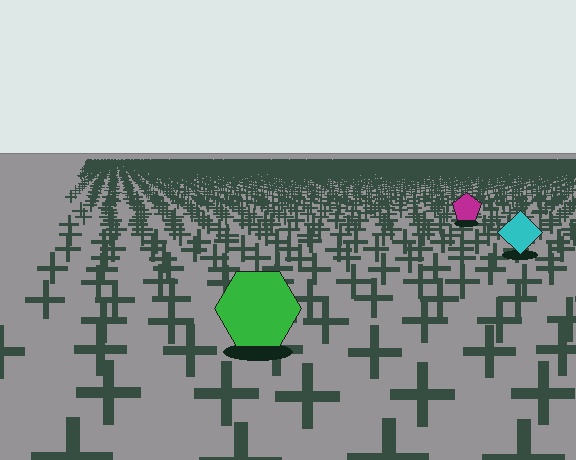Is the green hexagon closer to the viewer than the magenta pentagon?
Yes. The green hexagon is closer — you can tell from the texture gradient: the ground texture is coarser near it.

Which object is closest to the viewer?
The green hexagon is closest. The texture marks near it are larger and more spread out.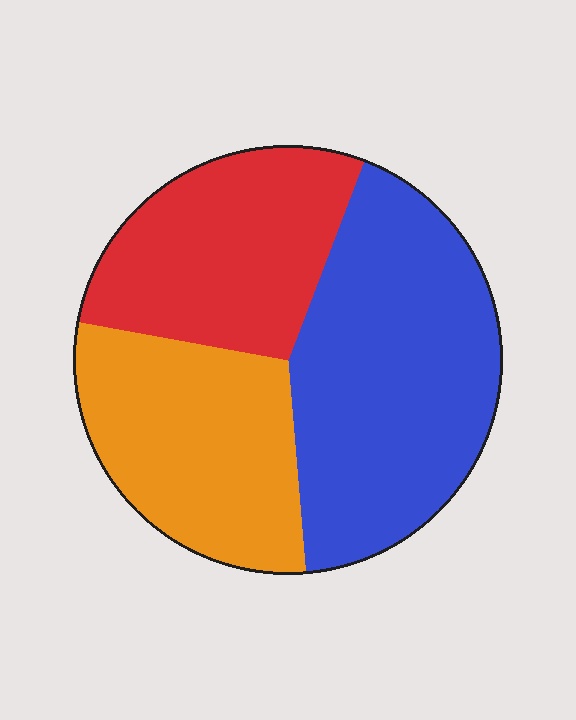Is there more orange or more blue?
Blue.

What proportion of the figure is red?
Red takes up about one quarter (1/4) of the figure.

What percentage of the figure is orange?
Orange covers 29% of the figure.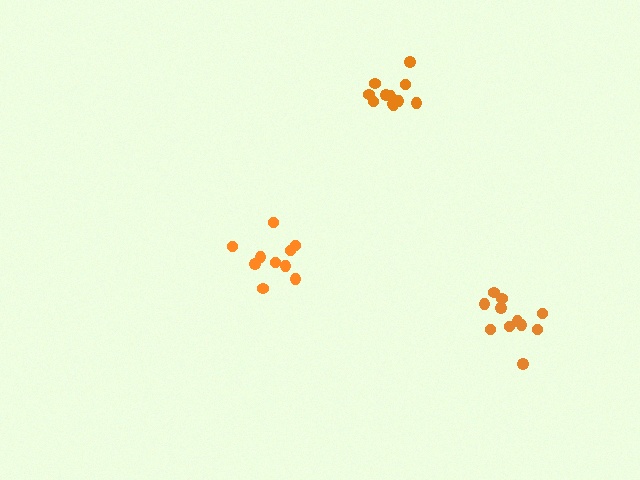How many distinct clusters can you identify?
There are 3 distinct clusters.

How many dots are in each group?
Group 1: 10 dots, Group 2: 11 dots, Group 3: 11 dots (32 total).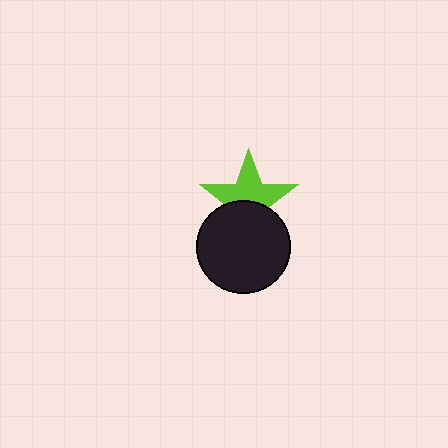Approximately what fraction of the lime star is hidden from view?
Roughly 43% of the lime star is hidden behind the black circle.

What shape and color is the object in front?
The object in front is a black circle.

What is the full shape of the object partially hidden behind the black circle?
The partially hidden object is a lime star.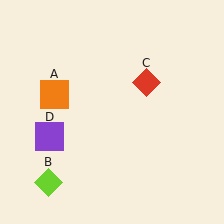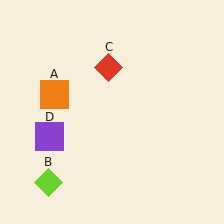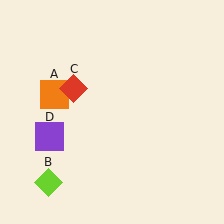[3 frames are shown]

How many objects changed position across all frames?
1 object changed position: red diamond (object C).